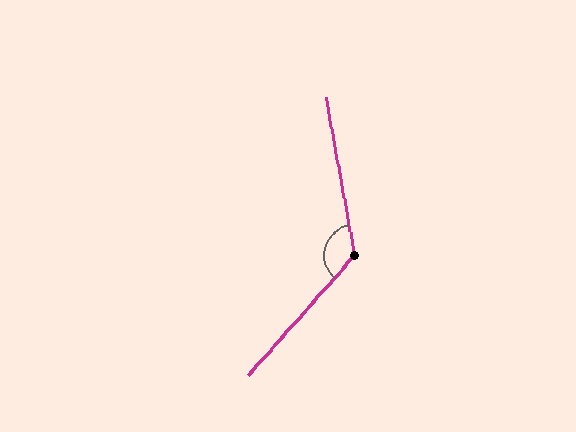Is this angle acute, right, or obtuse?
It is obtuse.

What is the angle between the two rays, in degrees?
Approximately 129 degrees.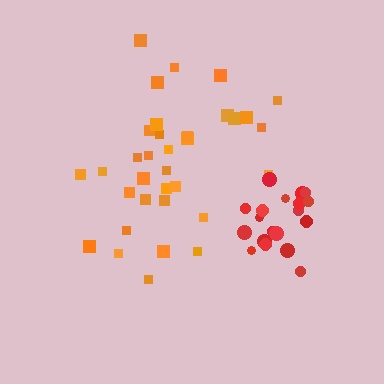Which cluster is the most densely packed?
Red.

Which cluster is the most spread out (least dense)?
Orange.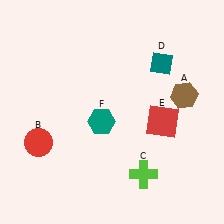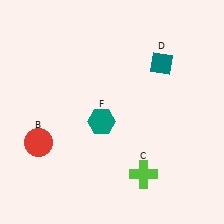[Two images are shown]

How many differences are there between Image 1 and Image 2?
There are 2 differences between the two images.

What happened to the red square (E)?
The red square (E) was removed in Image 2. It was in the bottom-right area of Image 1.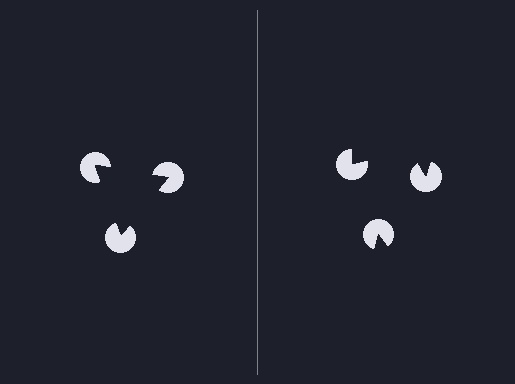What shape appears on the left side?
An illusory triangle.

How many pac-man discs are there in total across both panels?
6 — 3 on each side.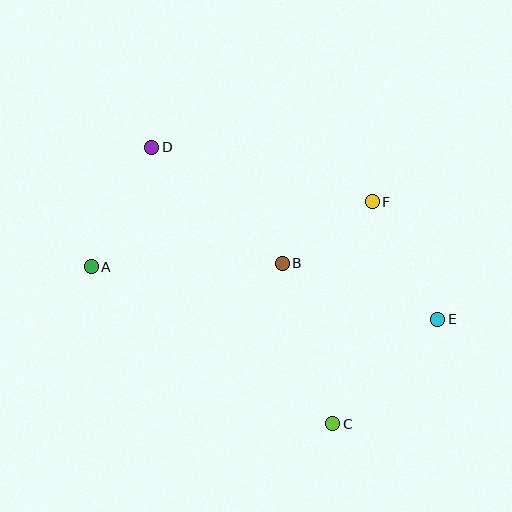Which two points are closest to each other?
Points B and F are closest to each other.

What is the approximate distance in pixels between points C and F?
The distance between C and F is approximately 226 pixels.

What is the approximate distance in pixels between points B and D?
The distance between B and D is approximately 175 pixels.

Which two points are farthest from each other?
Points A and E are farthest from each other.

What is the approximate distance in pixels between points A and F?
The distance between A and F is approximately 289 pixels.